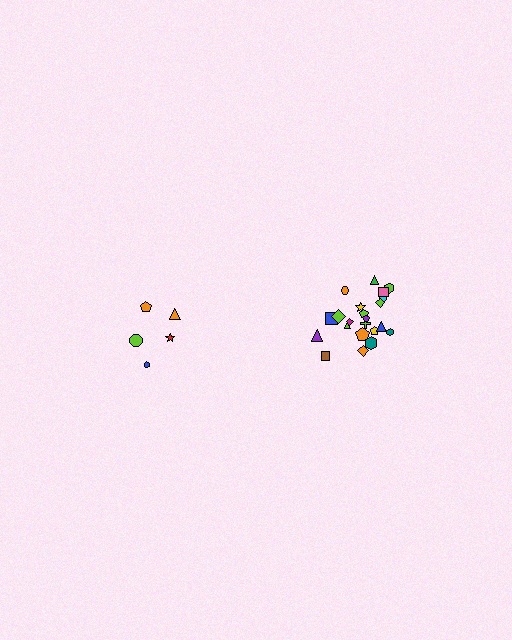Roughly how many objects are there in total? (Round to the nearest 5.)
Roughly 25 objects in total.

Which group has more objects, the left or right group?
The right group.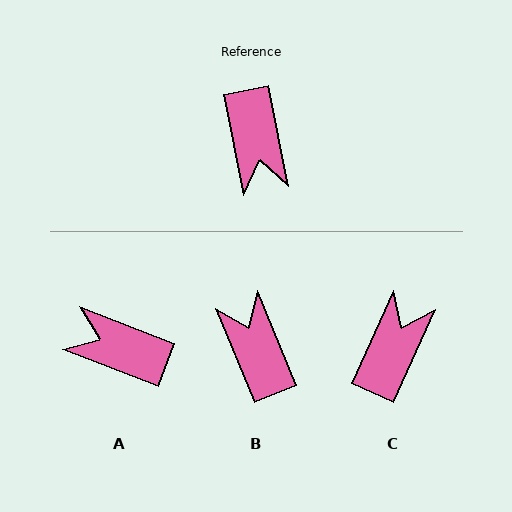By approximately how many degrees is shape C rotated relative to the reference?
Approximately 145 degrees counter-clockwise.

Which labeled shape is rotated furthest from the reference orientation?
B, about 169 degrees away.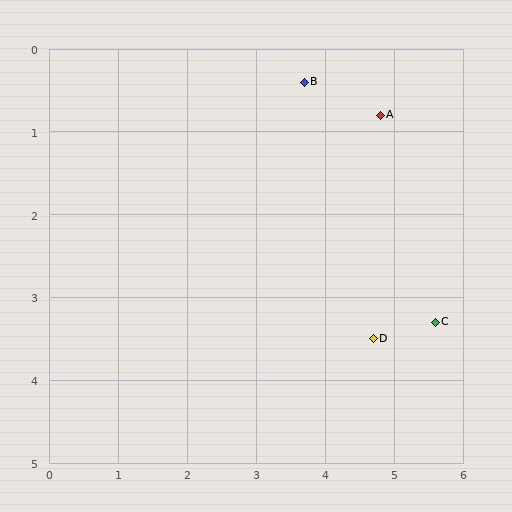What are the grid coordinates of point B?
Point B is at approximately (3.7, 0.4).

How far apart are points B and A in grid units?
Points B and A are about 1.2 grid units apart.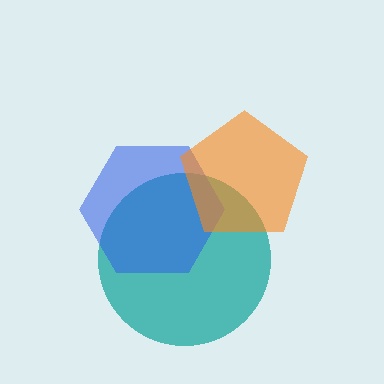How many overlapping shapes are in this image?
There are 3 overlapping shapes in the image.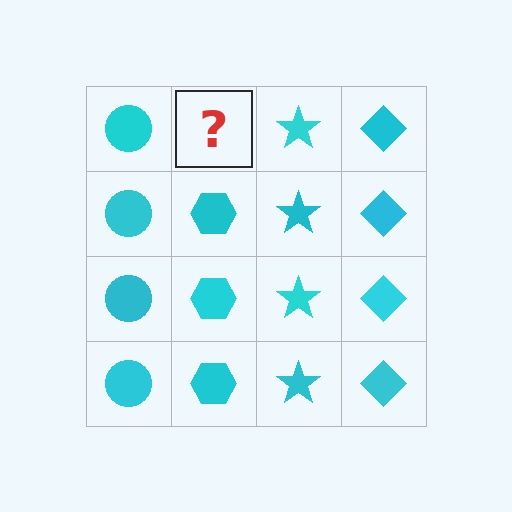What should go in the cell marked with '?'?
The missing cell should contain a cyan hexagon.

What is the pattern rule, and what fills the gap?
The rule is that each column has a consistent shape. The gap should be filled with a cyan hexagon.